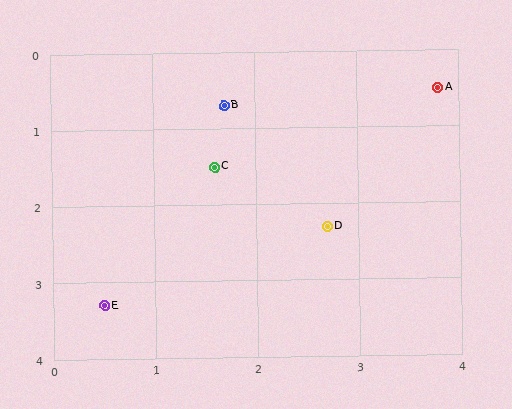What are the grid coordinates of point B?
Point B is at approximately (1.7, 0.7).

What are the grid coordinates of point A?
Point A is at approximately (3.8, 0.5).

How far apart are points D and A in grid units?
Points D and A are about 2.1 grid units apart.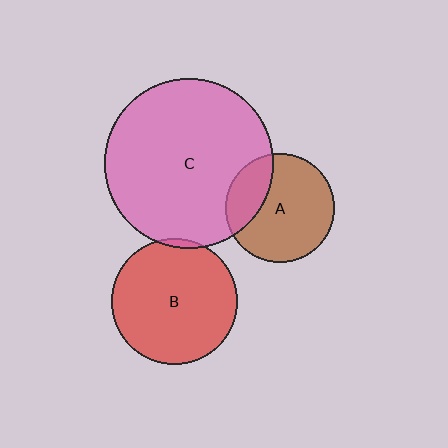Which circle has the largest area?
Circle C (pink).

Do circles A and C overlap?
Yes.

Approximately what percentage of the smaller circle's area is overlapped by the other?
Approximately 25%.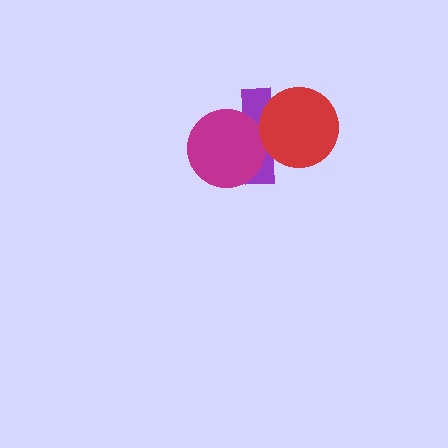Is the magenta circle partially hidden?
No, no other shape covers it.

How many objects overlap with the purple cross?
2 objects overlap with the purple cross.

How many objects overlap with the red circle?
1 object overlaps with the red circle.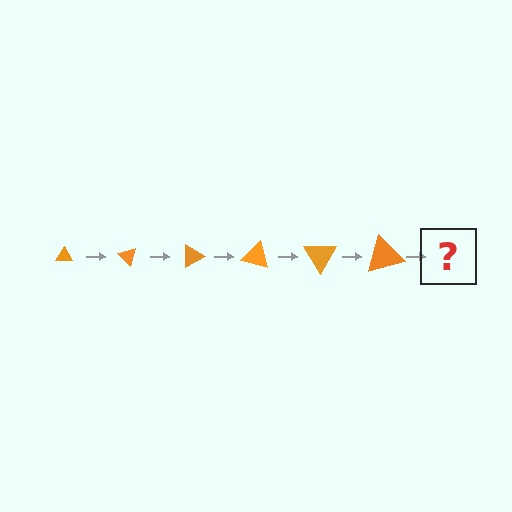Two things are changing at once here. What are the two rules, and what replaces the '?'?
The two rules are that the triangle grows larger each step and it rotates 45 degrees each step. The '?' should be a triangle, larger than the previous one and rotated 270 degrees from the start.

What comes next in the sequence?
The next element should be a triangle, larger than the previous one and rotated 270 degrees from the start.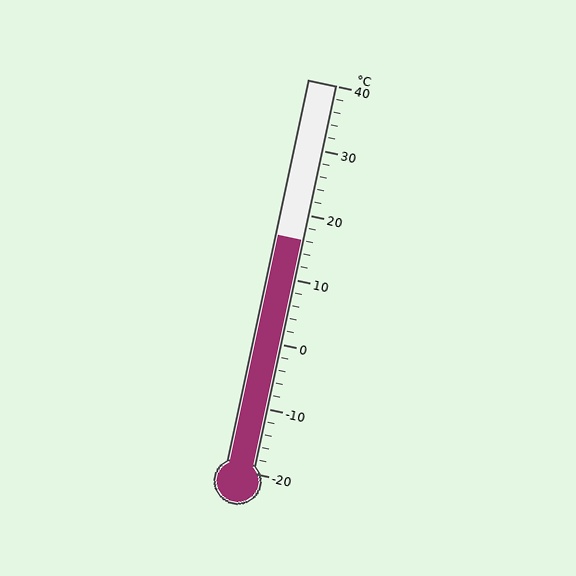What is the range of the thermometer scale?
The thermometer scale ranges from -20°C to 40°C.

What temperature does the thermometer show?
The thermometer shows approximately 16°C.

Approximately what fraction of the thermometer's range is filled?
The thermometer is filled to approximately 60% of its range.